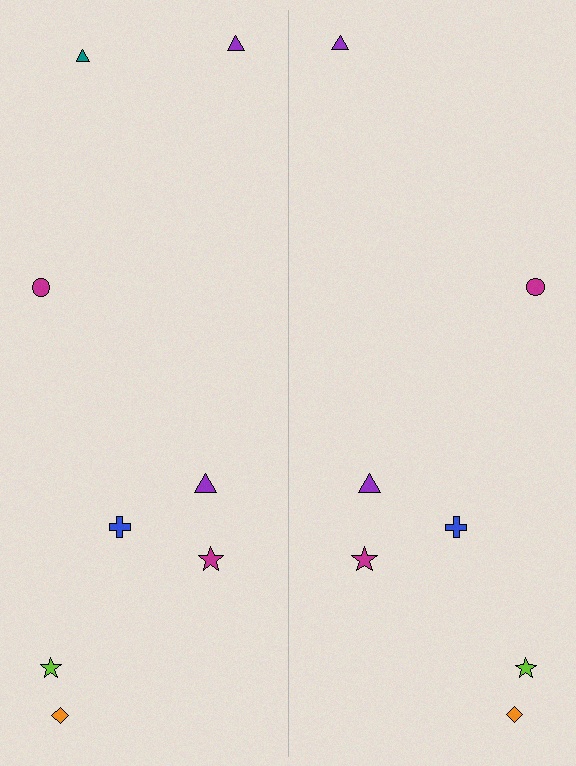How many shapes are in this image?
There are 15 shapes in this image.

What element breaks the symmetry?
A teal triangle is missing from the right side.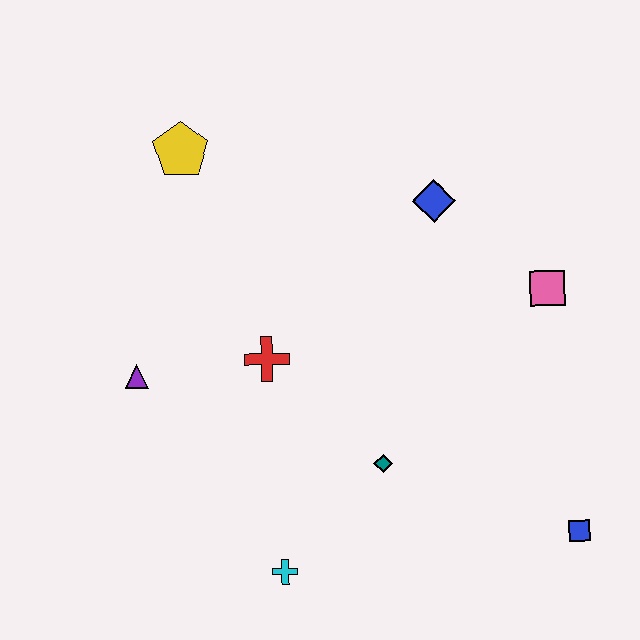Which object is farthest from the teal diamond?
The yellow pentagon is farthest from the teal diamond.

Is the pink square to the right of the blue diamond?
Yes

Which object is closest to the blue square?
The teal diamond is closest to the blue square.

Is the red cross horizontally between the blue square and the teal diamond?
No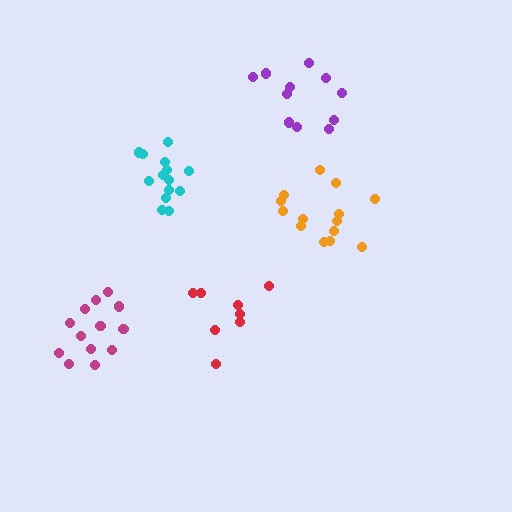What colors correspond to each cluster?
The clusters are colored: cyan, orange, red, purple, magenta.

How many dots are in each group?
Group 1: 14 dots, Group 2: 14 dots, Group 3: 8 dots, Group 4: 11 dots, Group 5: 13 dots (60 total).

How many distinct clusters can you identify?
There are 5 distinct clusters.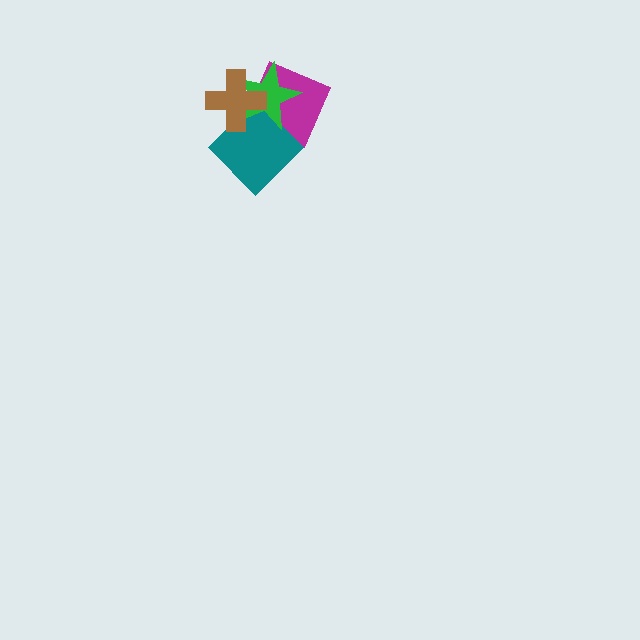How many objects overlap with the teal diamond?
3 objects overlap with the teal diamond.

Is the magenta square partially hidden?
Yes, it is partially covered by another shape.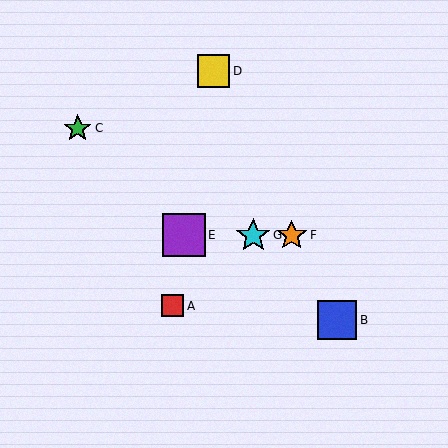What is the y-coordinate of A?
Object A is at y≈306.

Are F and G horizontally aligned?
Yes, both are at y≈235.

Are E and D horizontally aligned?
No, E is at y≈235 and D is at y≈71.